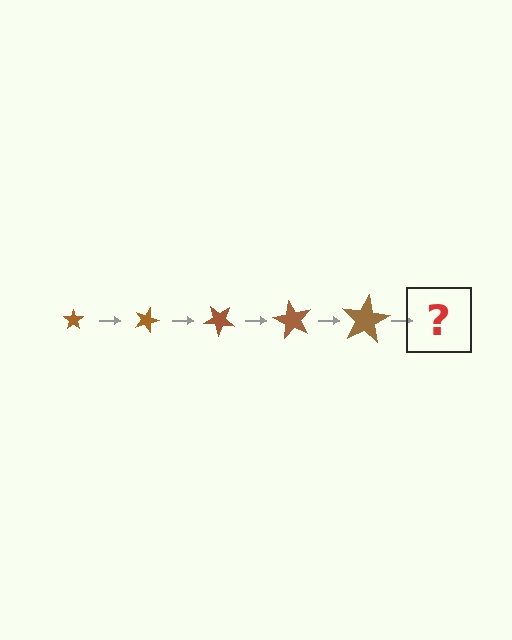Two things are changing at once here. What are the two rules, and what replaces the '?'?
The two rules are that the star grows larger each step and it rotates 20 degrees each step. The '?' should be a star, larger than the previous one and rotated 100 degrees from the start.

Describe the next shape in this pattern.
It should be a star, larger than the previous one and rotated 100 degrees from the start.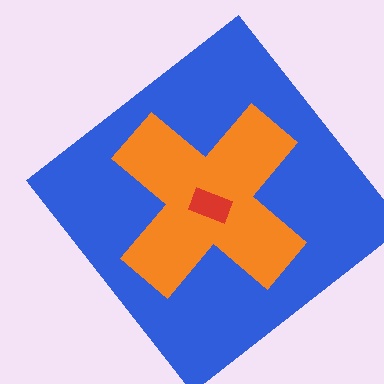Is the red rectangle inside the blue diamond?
Yes.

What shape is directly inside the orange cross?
The red rectangle.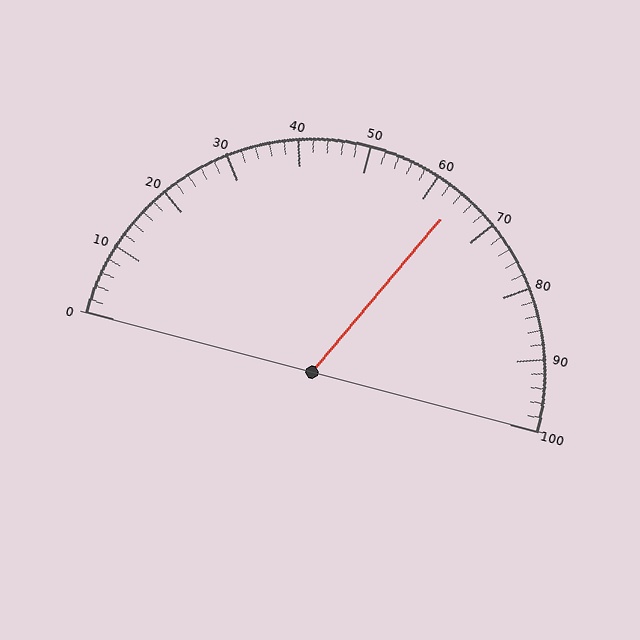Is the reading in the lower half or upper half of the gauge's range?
The reading is in the upper half of the range (0 to 100).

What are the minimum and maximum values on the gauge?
The gauge ranges from 0 to 100.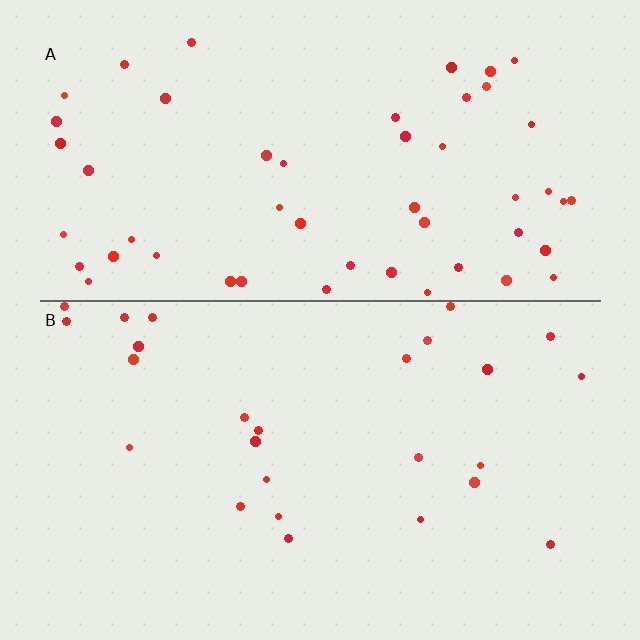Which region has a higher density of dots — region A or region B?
A (the top).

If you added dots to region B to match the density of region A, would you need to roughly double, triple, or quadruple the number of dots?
Approximately double.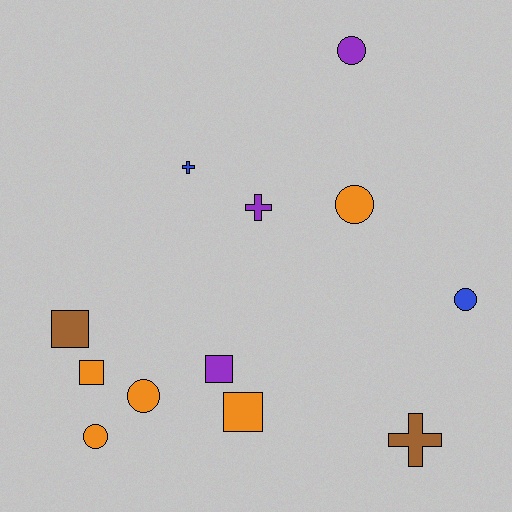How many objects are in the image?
There are 12 objects.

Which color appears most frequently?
Orange, with 5 objects.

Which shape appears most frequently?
Circle, with 5 objects.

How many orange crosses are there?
There are no orange crosses.